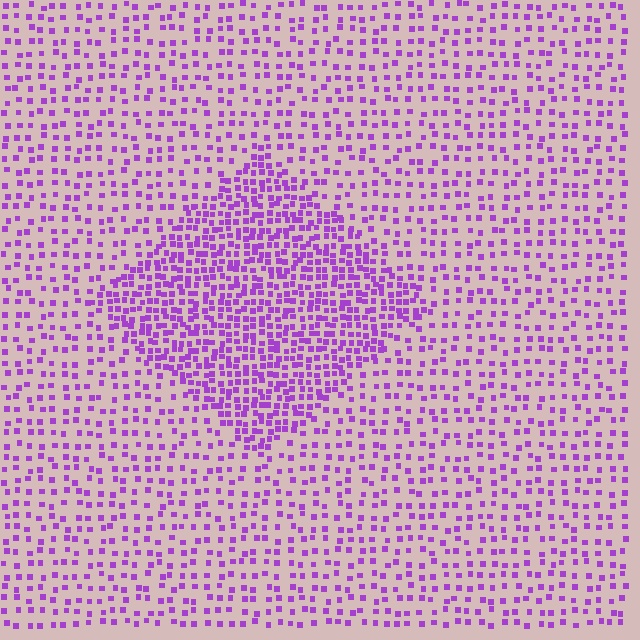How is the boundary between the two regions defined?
The boundary is defined by a change in element density (approximately 2.2x ratio). All elements are the same color, size, and shape.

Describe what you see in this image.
The image contains small purple elements arranged at two different densities. A diamond-shaped region is visible where the elements are more densely packed than the surrounding area.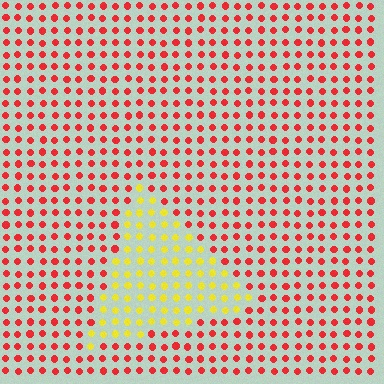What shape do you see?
I see a triangle.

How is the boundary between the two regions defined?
The boundary is defined purely by a slight shift in hue (about 61 degrees). Spacing, size, and orientation are identical on both sides.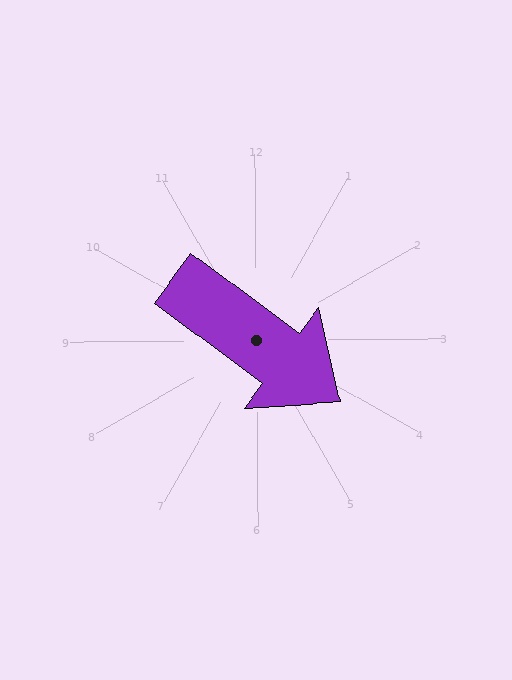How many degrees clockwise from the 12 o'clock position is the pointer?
Approximately 127 degrees.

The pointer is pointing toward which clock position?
Roughly 4 o'clock.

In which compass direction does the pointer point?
Southeast.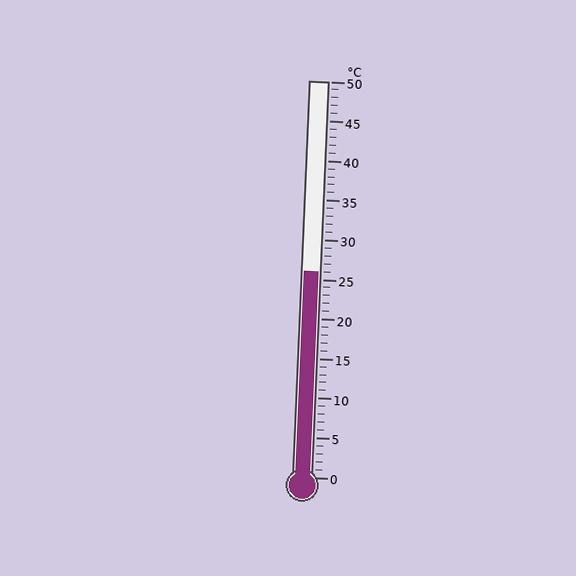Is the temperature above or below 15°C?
The temperature is above 15°C.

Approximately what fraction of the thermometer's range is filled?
The thermometer is filled to approximately 50% of its range.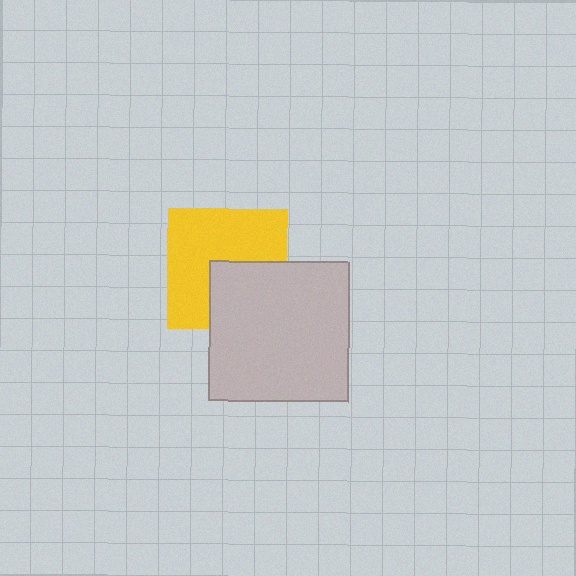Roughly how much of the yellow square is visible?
About half of it is visible (roughly 63%).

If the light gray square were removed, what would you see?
You would see the complete yellow square.